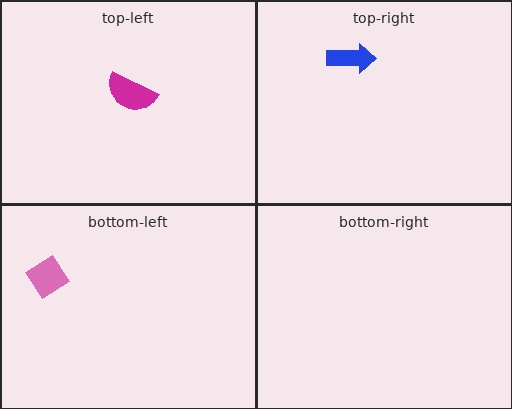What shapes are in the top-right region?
The blue arrow.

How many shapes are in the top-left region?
1.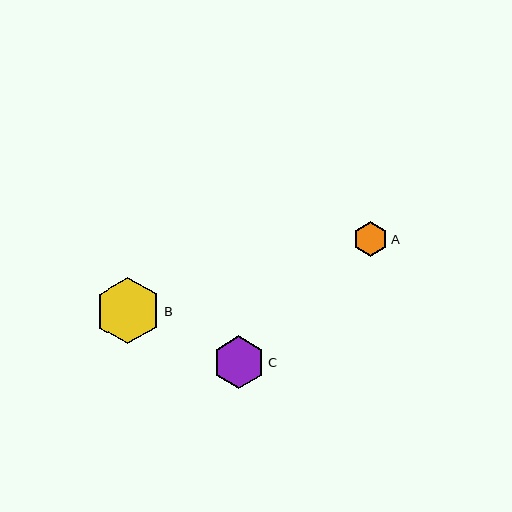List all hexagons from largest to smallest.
From largest to smallest: B, C, A.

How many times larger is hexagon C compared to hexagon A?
Hexagon C is approximately 1.5 times the size of hexagon A.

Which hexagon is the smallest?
Hexagon A is the smallest with a size of approximately 35 pixels.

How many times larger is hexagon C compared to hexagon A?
Hexagon C is approximately 1.5 times the size of hexagon A.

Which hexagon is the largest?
Hexagon B is the largest with a size of approximately 66 pixels.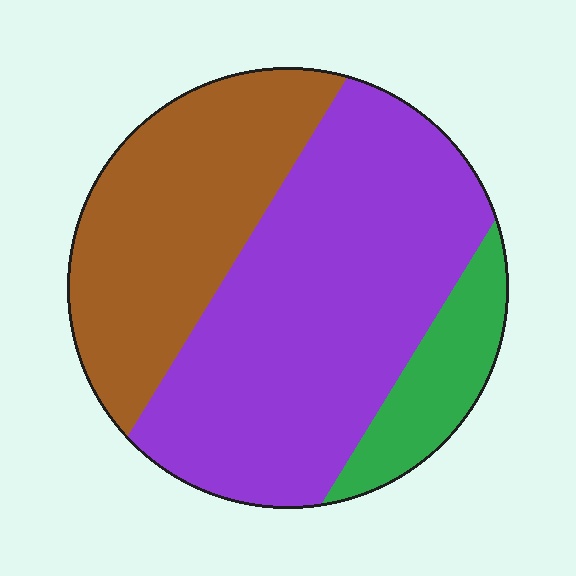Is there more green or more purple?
Purple.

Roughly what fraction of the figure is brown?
Brown takes up about one third (1/3) of the figure.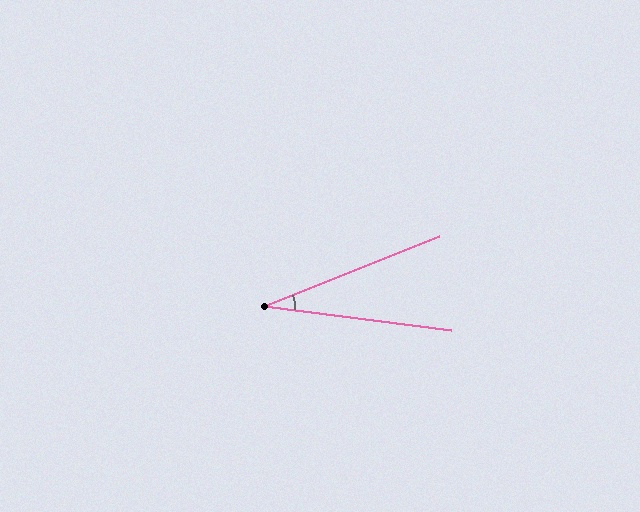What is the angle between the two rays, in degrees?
Approximately 29 degrees.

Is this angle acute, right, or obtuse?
It is acute.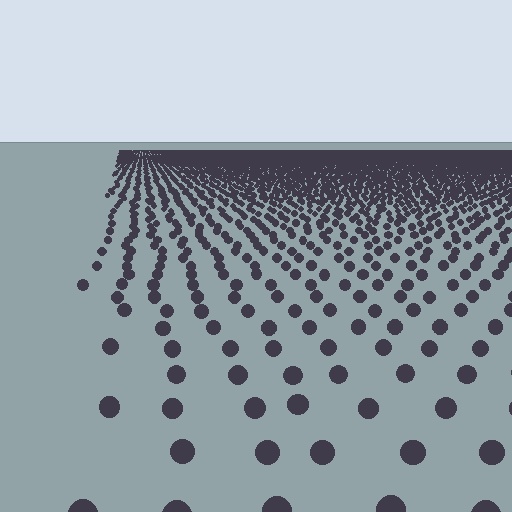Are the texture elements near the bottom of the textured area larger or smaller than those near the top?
Larger. Near the bottom, elements are closer to the viewer and appear at a bigger on-screen size.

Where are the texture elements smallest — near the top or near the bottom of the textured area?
Near the top.